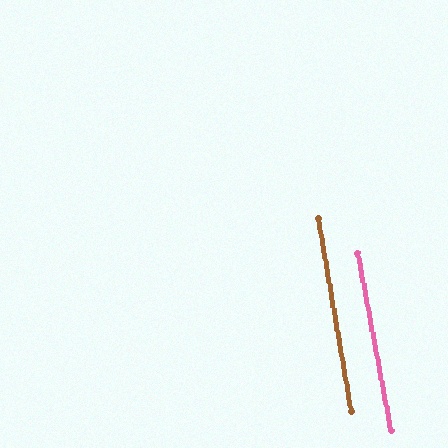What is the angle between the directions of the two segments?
Approximately 1 degree.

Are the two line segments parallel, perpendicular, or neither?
Parallel — their directions differ by only 1.0°.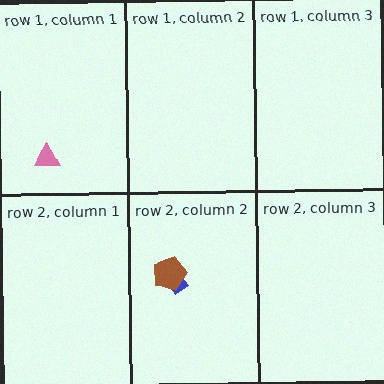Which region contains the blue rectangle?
The row 2, column 2 region.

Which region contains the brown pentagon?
The row 2, column 2 region.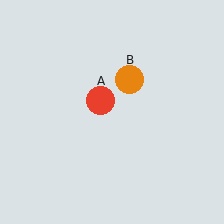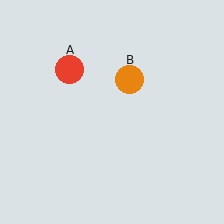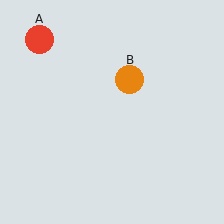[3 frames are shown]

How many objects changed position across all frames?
1 object changed position: red circle (object A).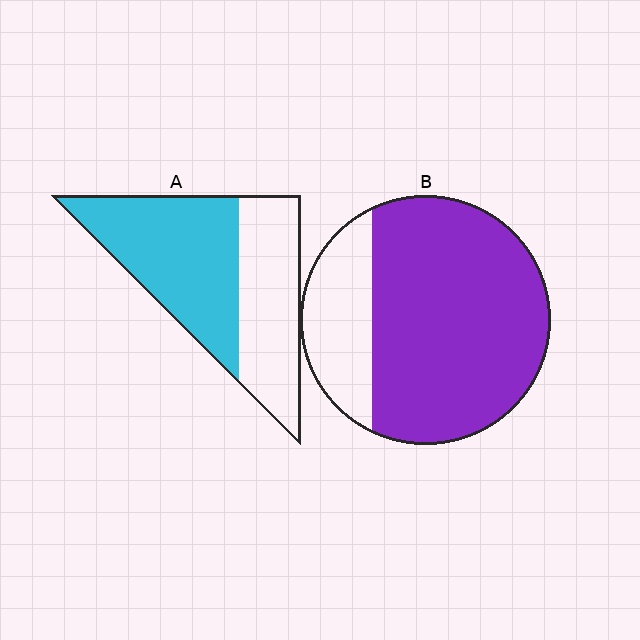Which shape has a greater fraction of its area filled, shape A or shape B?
Shape B.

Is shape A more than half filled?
Yes.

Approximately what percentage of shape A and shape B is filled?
A is approximately 55% and B is approximately 75%.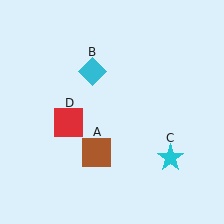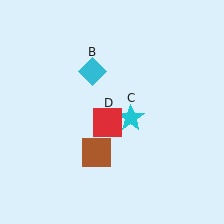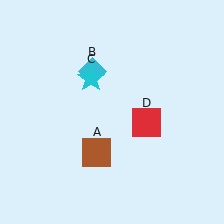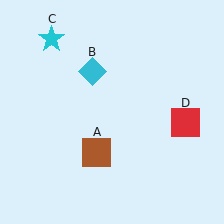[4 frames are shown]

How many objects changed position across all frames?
2 objects changed position: cyan star (object C), red square (object D).